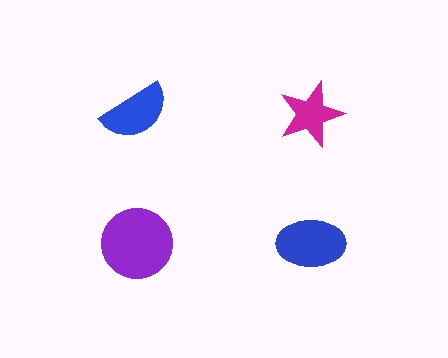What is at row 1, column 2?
A magenta star.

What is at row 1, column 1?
A blue semicircle.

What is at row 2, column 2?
A blue ellipse.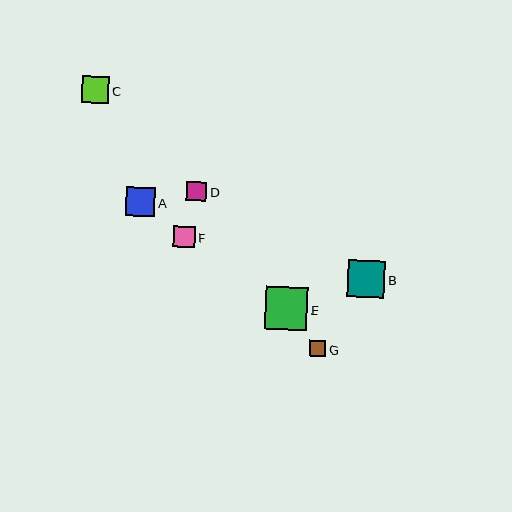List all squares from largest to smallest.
From largest to smallest: E, B, A, C, F, D, G.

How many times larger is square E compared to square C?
Square E is approximately 1.5 times the size of square C.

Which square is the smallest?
Square G is the smallest with a size of approximately 16 pixels.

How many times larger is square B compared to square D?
Square B is approximately 1.9 times the size of square D.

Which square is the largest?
Square E is the largest with a size of approximately 43 pixels.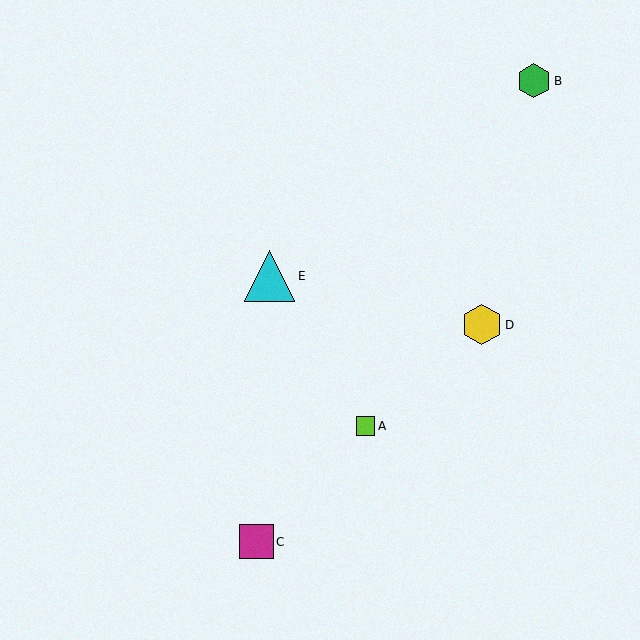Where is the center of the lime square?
The center of the lime square is at (366, 426).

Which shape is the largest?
The cyan triangle (labeled E) is the largest.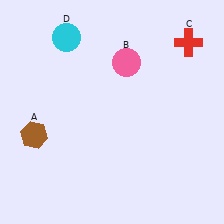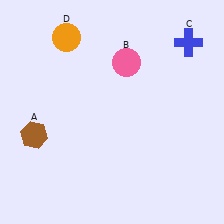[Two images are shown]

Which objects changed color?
C changed from red to blue. D changed from cyan to orange.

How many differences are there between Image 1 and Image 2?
There are 2 differences between the two images.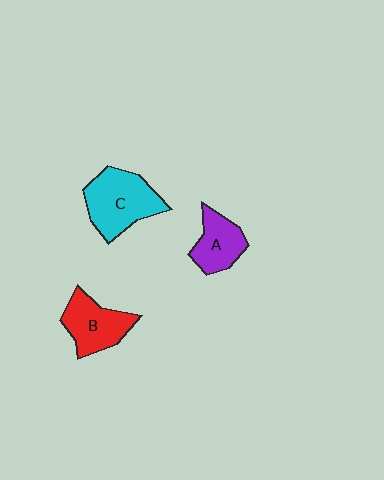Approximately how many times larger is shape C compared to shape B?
Approximately 1.3 times.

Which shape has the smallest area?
Shape A (purple).